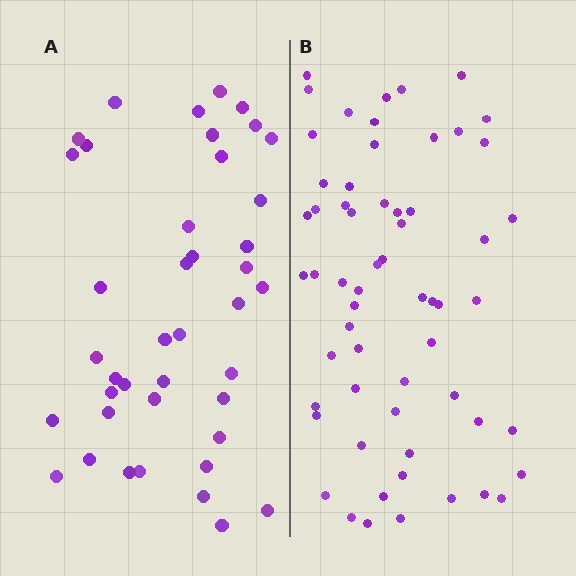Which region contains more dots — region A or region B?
Region B (the right region) has more dots.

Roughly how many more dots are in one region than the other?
Region B has approximately 20 more dots than region A.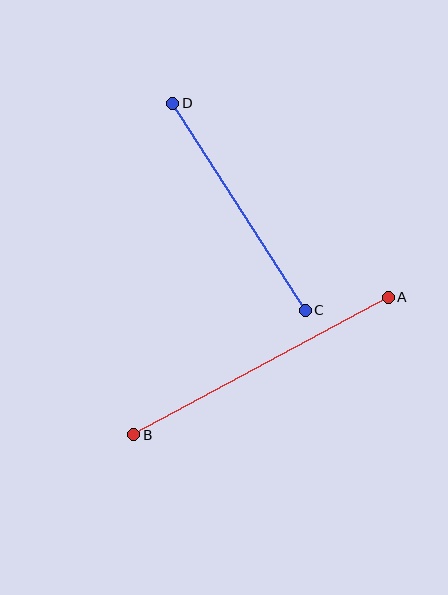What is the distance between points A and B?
The distance is approximately 289 pixels.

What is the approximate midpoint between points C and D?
The midpoint is at approximately (239, 207) pixels.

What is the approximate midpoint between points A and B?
The midpoint is at approximately (261, 366) pixels.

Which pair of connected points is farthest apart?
Points A and B are farthest apart.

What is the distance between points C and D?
The distance is approximately 246 pixels.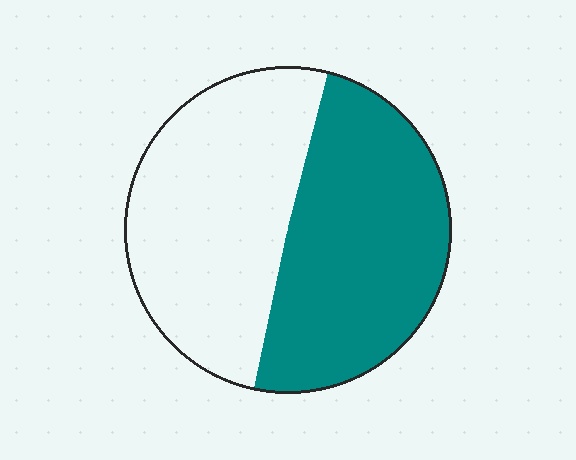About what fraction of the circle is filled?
About one half (1/2).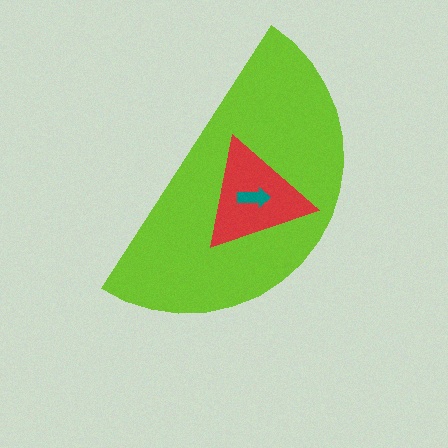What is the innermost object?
The teal arrow.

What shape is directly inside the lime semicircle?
The red triangle.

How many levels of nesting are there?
3.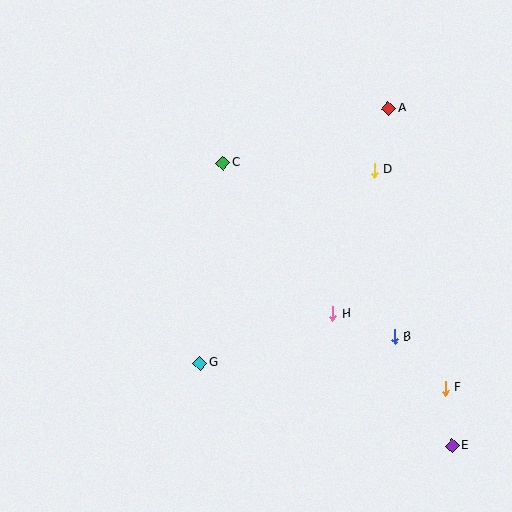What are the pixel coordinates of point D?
Point D is at (374, 170).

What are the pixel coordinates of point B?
Point B is at (394, 337).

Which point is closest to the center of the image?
Point H at (333, 314) is closest to the center.